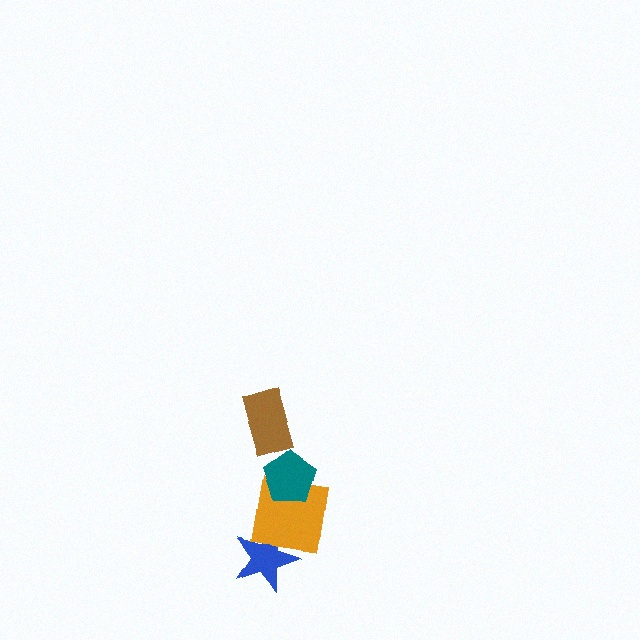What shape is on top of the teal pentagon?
The brown rectangle is on top of the teal pentagon.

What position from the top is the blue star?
The blue star is 4th from the top.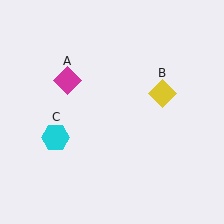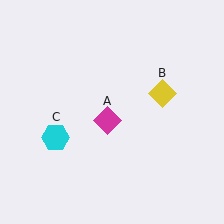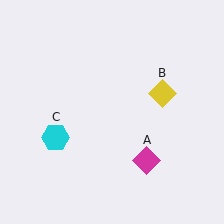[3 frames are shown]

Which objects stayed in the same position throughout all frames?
Yellow diamond (object B) and cyan hexagon (object C) remained stationary.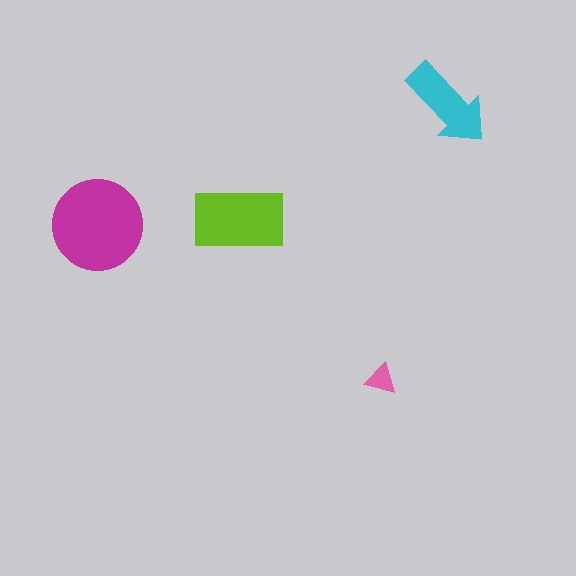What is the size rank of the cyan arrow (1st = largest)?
3rd.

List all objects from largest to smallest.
The magenta circle, the lime rectangle, the cyan arrow, the pink triangle.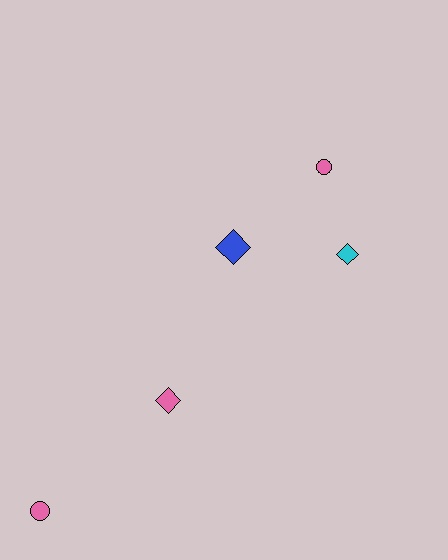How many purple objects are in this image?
There are no purple objects.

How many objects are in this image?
There are 5 objects.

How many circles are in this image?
There are 2 circles.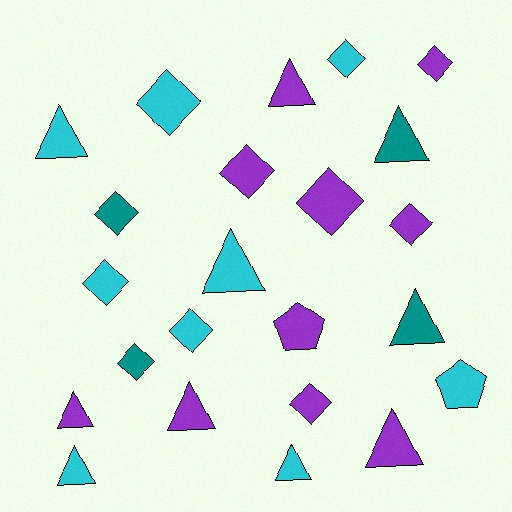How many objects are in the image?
There are 23 objects.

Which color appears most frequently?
Purple, with 10 objects.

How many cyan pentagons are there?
There is 1 cyan pentagon.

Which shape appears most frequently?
Diamond, with 11 objects.